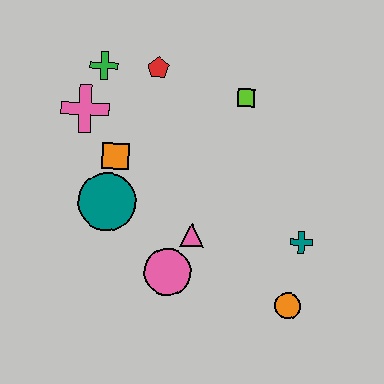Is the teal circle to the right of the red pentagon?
No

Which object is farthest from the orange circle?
The green cross is farthest from the orange circle.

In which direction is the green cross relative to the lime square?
The green cross is to the left of the lime square.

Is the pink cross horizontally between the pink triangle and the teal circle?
No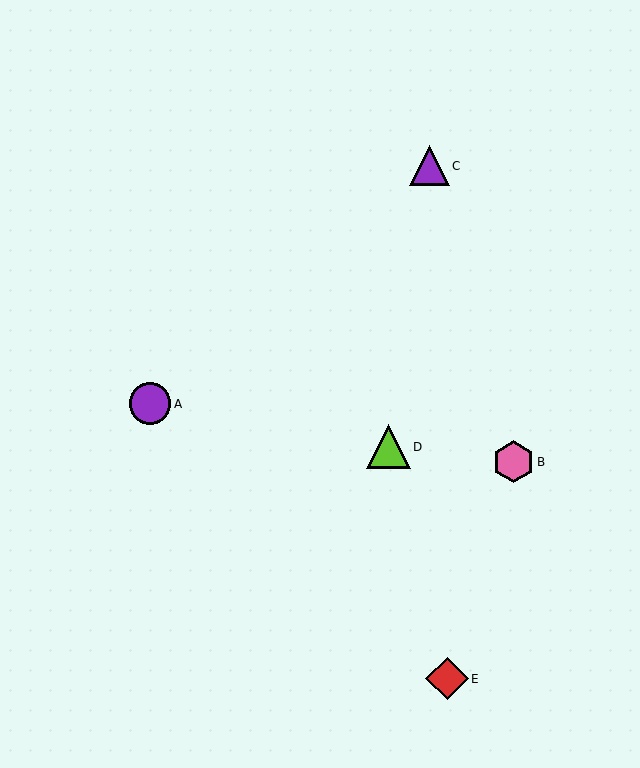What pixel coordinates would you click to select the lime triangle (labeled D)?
Click at (388, 447) to select the lime triangle D.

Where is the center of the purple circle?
The center of the purple circle is at (150, 404).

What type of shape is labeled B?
Shape B is a pink hexagon.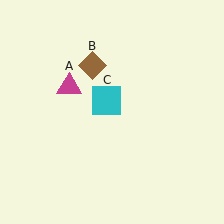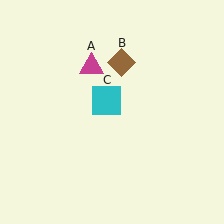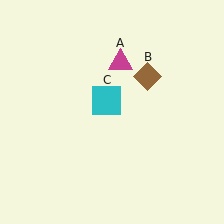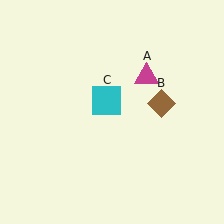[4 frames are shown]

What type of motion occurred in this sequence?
The magenta triangle (object A), brown diamond (object B) rotated clockwise around the center of the scene.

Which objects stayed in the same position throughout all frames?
Cyan square (object C) remained stationary.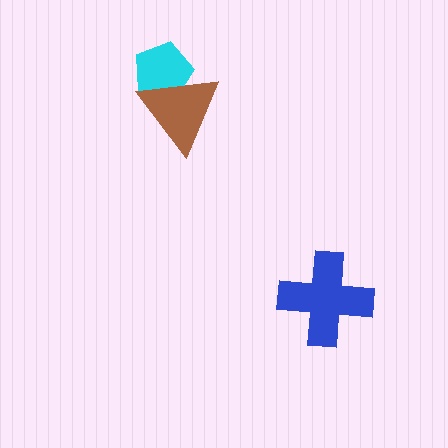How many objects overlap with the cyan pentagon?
1 object overlaps with the cyan pentagon.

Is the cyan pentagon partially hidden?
Yes, it is partially covered by another shape.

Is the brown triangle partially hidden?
No, no other shape covers it.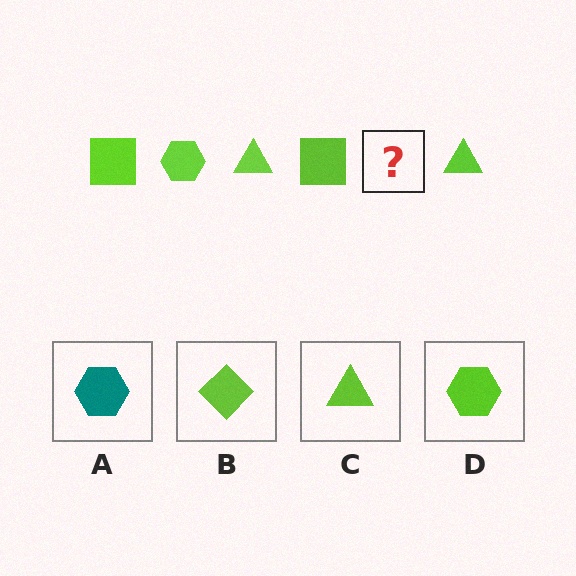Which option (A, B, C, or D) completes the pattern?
D.